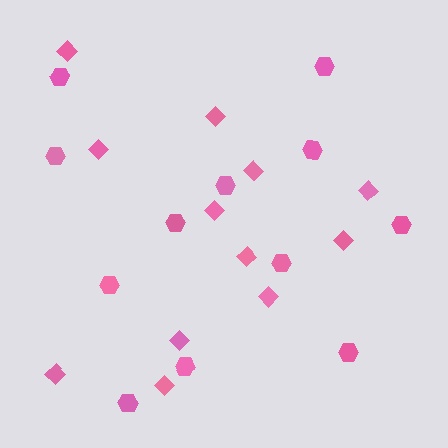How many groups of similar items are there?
There are 2 groups: one group of diamonds (12) and one group of hexagons (12).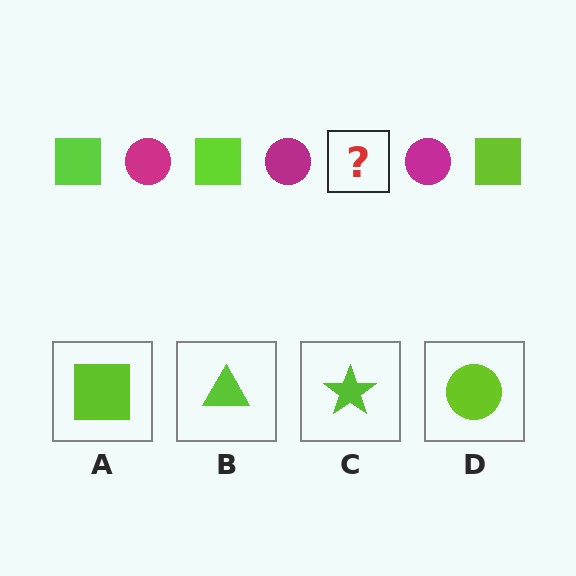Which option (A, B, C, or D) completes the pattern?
A.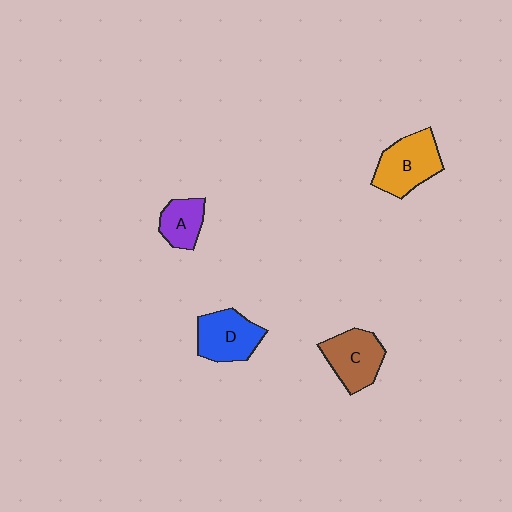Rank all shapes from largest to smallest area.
From largest to smallest: B (orange), C (brown), D (blue), A (purple).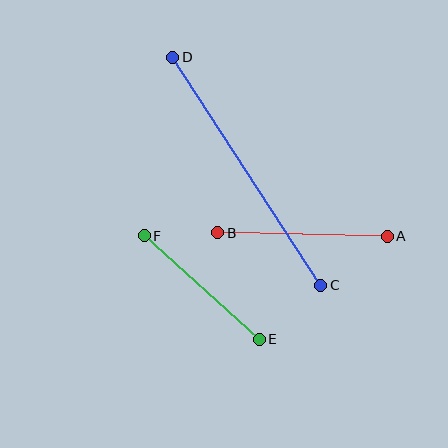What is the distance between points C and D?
The distance is approximately 272 pixels.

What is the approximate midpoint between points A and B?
The midpoint is at approximately (302, 235) pixels.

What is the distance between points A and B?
The distance is approximately 170 pixels.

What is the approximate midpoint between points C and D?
The midpoint is at approximately (247, 171) pixels.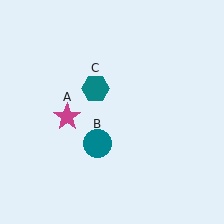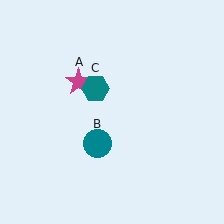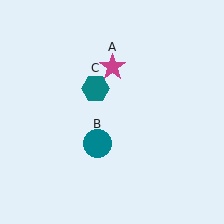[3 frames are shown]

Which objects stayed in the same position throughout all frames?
Teal circle (object B) and teal hexagon (object C) remained stationary.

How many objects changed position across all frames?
1 object changed position: magenta star (object A).